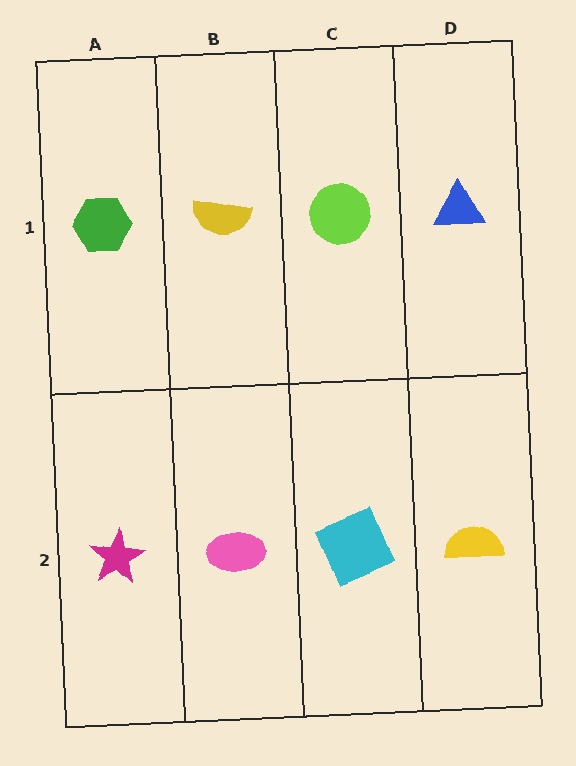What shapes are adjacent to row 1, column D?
A yellow semicircle (row 2, column D), a lime circle (row 1, column C).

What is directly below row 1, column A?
A magenta star.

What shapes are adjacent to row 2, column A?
A green hexagon (row 1, column A), a pink ellipse (row 2, column B).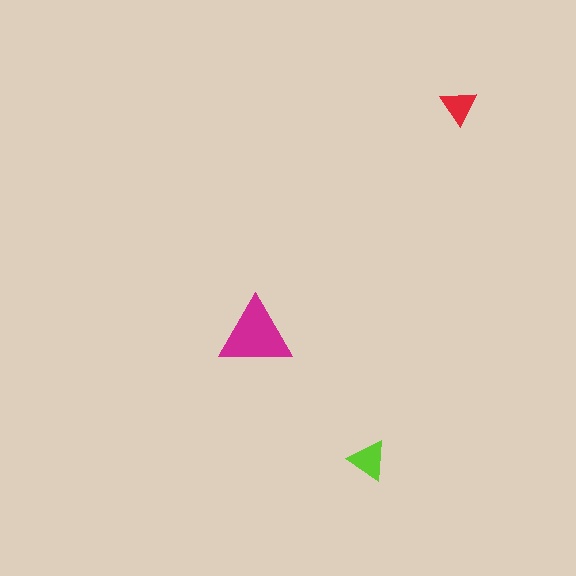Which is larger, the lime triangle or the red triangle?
The lime one.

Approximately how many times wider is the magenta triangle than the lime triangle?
About 2 times wider.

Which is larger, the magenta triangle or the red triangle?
The magenta one.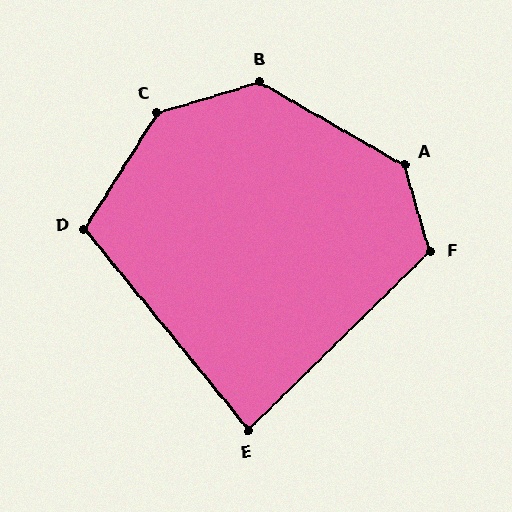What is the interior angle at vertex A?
Approximately 136 degrees (obtuse).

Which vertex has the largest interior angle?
C, at approximately 139 degrees.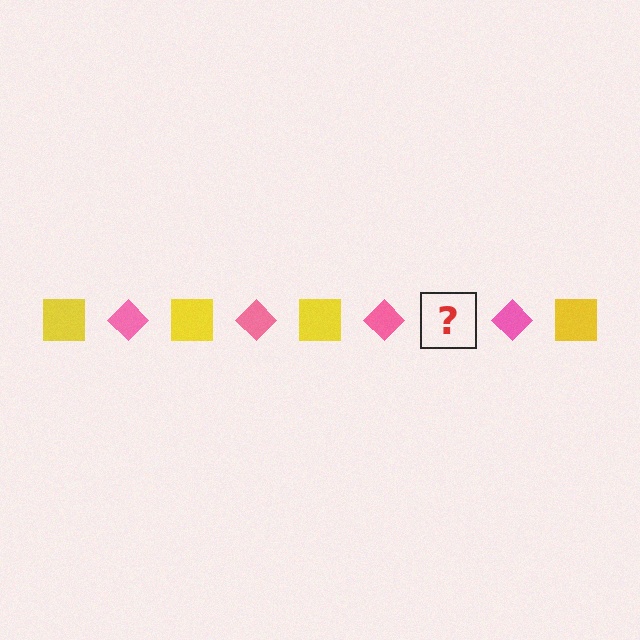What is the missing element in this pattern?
The missing element is a yellow square.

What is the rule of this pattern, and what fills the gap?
The rule is that the pattern alternates between yellow square and pink diamond. The gap should be filled with a yellow square.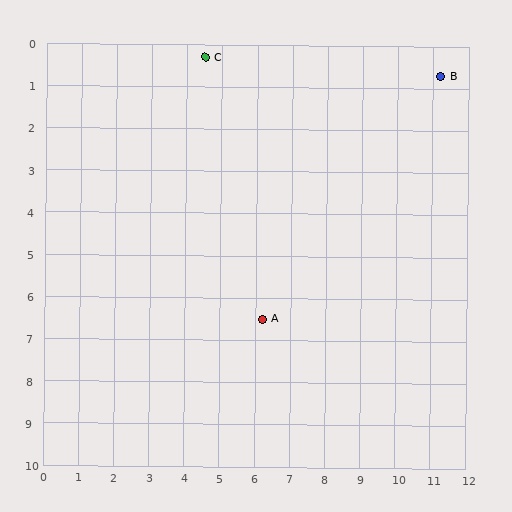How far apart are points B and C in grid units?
Points B and C are about 6.7 grid units apart.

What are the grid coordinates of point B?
Point B is at approximately (11.2, 0.7).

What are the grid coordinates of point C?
Point C is at approximately (4.5, 0.3).